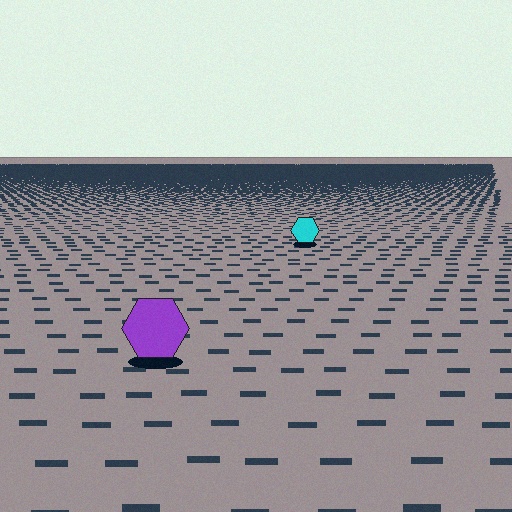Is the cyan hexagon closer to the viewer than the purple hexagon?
No. The purple hexagon is closer — you can tell from the texture gradient: the ground texture is coarser near it.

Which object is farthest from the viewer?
The cyan hexagon is farthest from the viewer. It appears smaller and the ground texture around it is denser.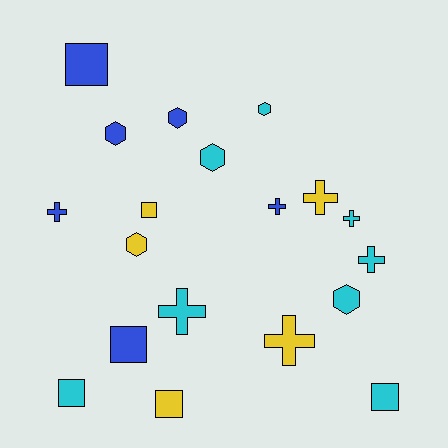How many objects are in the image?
There are 19 objects.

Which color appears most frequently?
Cyan, with 8 objects.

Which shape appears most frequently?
Cross, with 7 objects.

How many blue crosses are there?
There are 2 blue crosses.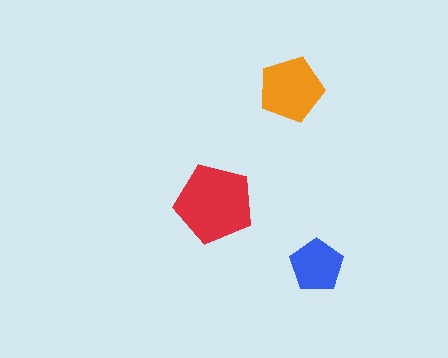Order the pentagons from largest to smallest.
the red one, the orange one, the blue one.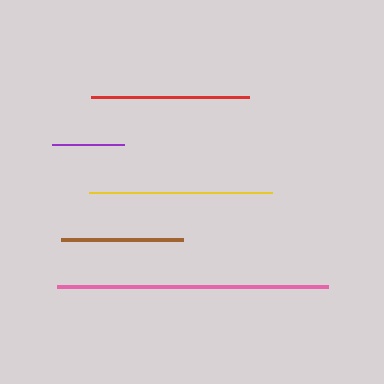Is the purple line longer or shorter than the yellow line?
The yellow line is longer than the purple line.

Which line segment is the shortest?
The purple line is the shortest at approximately 72 pixels.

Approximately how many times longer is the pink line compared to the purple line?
The pink line is approximately 3.8 times the length of the purple line.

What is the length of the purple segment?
The purple segment is approximately 72 pixels long.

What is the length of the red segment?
The red segment is approximately 158 pixels long.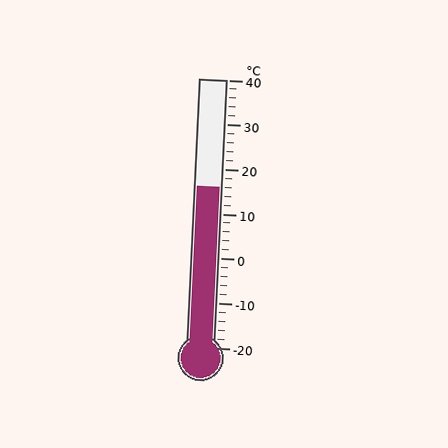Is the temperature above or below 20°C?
The temperature is below 20°C.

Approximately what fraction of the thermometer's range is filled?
The thermometer is filled to approximately 60% of its range.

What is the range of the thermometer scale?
The thermometer scale ranges from -20°C to 40°C.